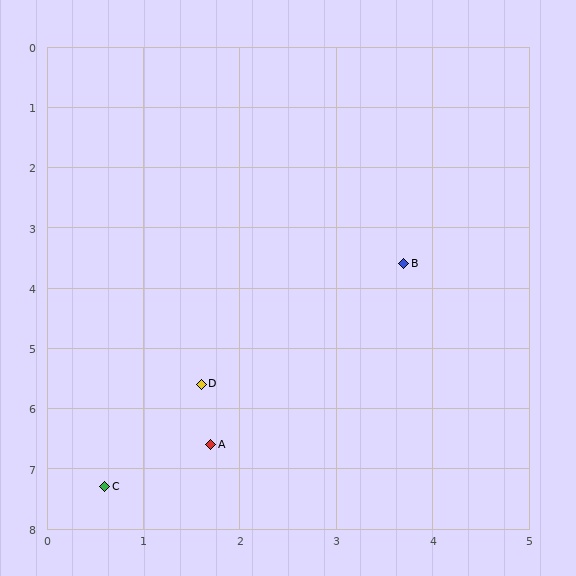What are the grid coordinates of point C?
Point C is at approximately (0.6, 7.3).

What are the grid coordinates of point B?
Point B is at approximately (3.7, 3.6).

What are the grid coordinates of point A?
Point A is at approximately (1.7, 6.6).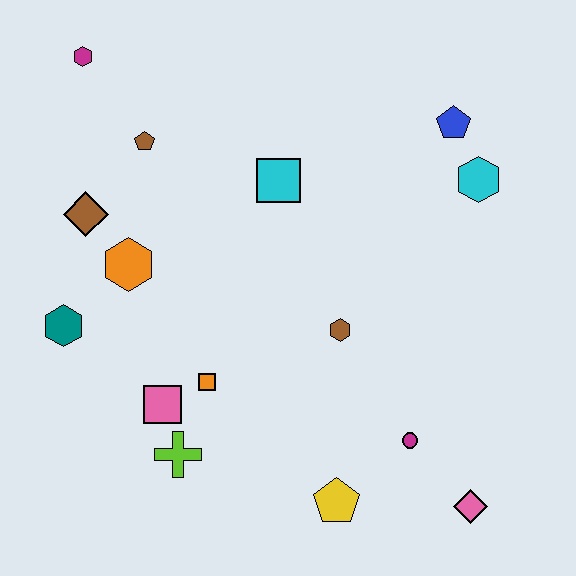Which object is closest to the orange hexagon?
The brown diamond is closest to the orange hexagon.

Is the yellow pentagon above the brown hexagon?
No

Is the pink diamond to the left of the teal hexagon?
No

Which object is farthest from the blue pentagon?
The teal hexagon is farthest from the blue pentagon.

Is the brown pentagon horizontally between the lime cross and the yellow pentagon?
No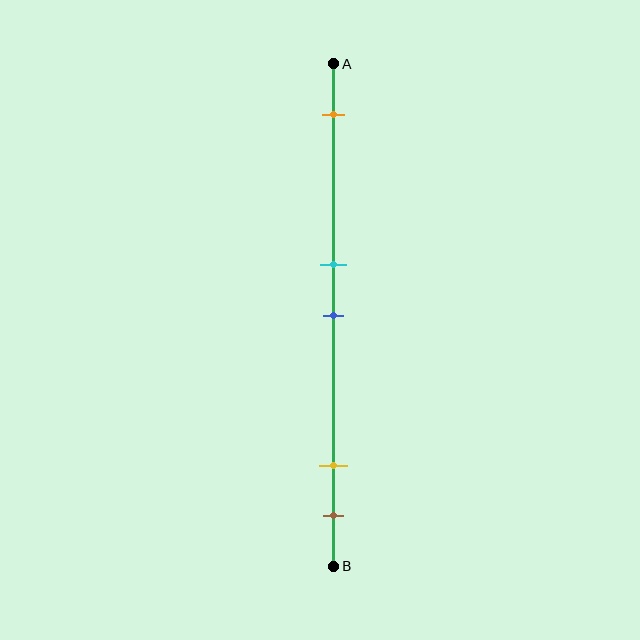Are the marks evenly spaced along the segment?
No, the marks are not evenly spaced.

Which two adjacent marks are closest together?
The cyan and blue marks are the closest adjacent pair.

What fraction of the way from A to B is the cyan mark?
The cyan mark is approximately 40% (0.4) of the way from A to B.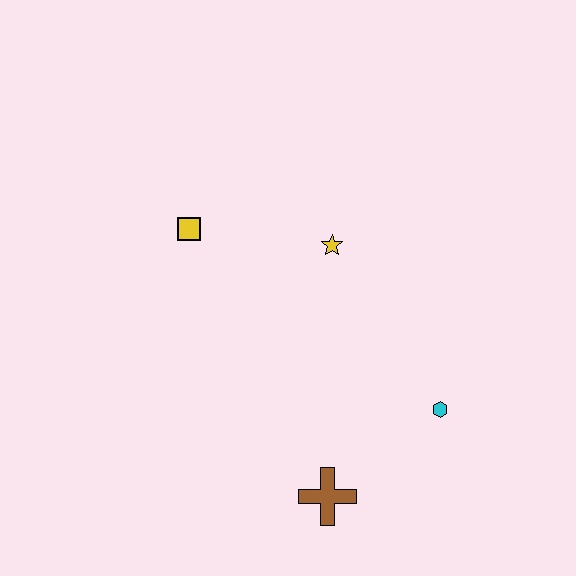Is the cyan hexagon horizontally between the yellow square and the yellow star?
No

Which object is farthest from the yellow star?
The brown cross is farthest from the yellow star.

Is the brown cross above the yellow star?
No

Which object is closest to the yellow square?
The yellow star is closest to the yellow square.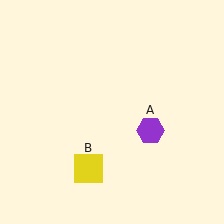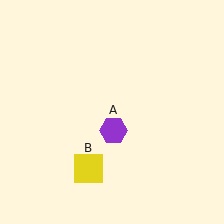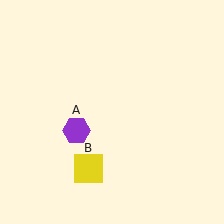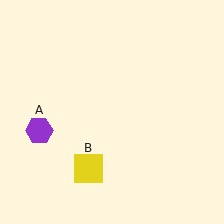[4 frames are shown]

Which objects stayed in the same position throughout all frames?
Yellow square (object B) remained stationary.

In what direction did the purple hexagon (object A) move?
The purple hexagon (object A) moved left.